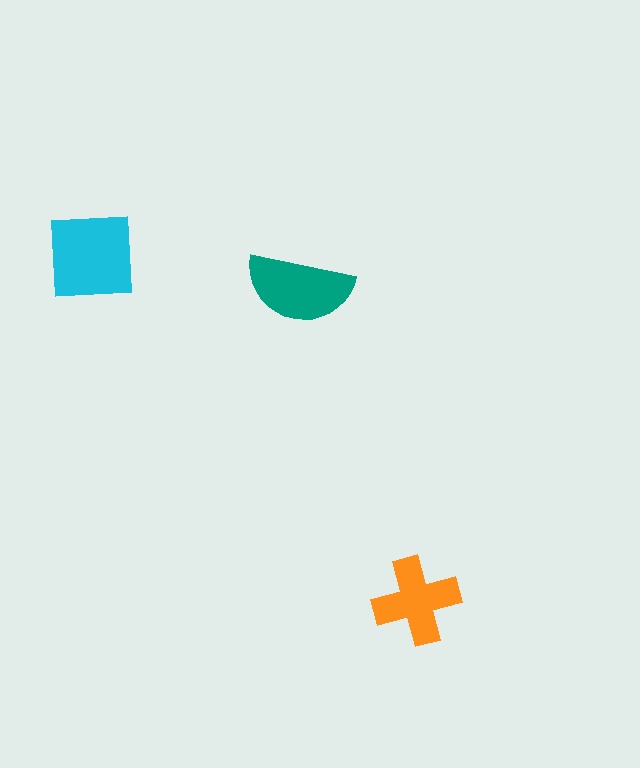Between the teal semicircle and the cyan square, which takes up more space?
The cyan square.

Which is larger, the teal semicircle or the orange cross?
The teal semicircle.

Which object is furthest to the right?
The orange cross is rightmost.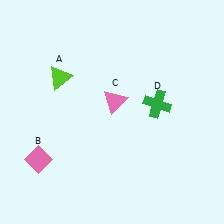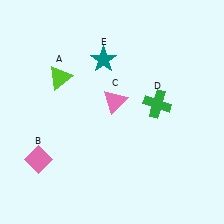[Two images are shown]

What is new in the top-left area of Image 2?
A teal star (E) was added in the top-left area of Image 2.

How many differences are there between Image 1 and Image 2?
There is 1 difference between the two images.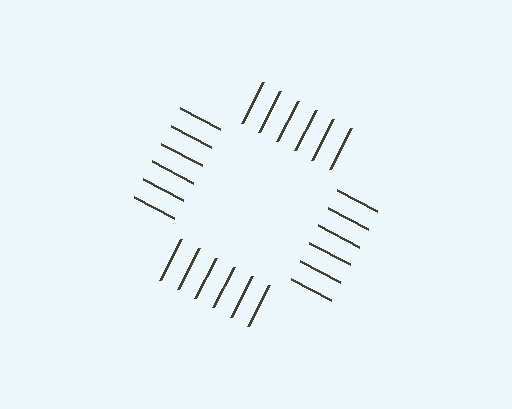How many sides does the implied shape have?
4 sides — the line-ends trace a square.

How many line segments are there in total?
24 — 6 along each of the 4 edges.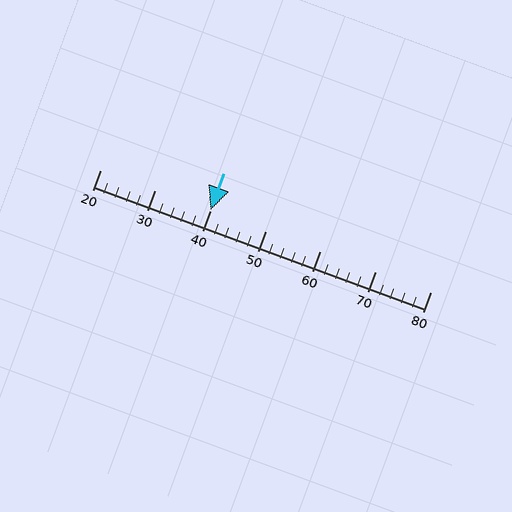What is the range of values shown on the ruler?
The ruler shows values from 20 to 80.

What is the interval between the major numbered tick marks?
The major tick marks are spaced 10 units apart.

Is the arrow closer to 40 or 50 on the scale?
The arrow is closer to 40.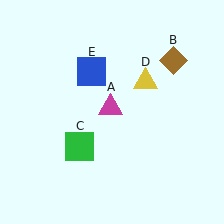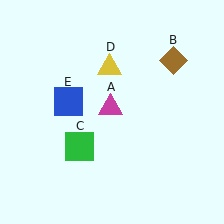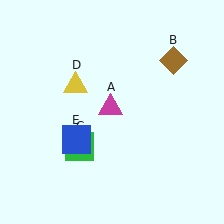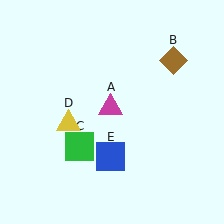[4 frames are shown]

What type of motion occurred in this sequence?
The yellow triangle (object D), blue square (object E) rotated counterclockwise around the center of the scene.